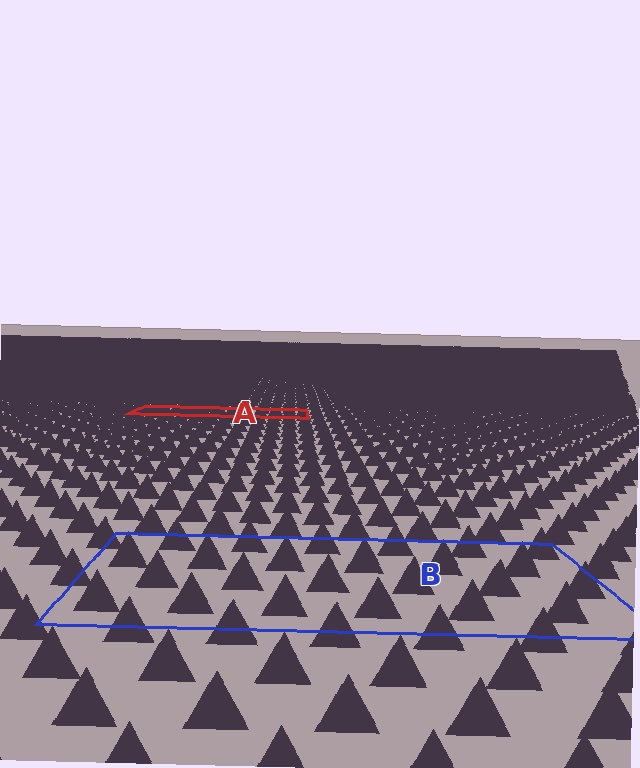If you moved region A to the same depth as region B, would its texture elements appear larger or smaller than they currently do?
They would appear larger. At a closer depth, the same texture elements are projected at a bigger on-screen size.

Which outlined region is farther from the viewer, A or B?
Region A is farther from the viewer — the texture elements inside it appear smaller and more densely packed.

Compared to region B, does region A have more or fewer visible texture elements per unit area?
Region A has more texture elements per unit area — they are packed more densely because it is farther away.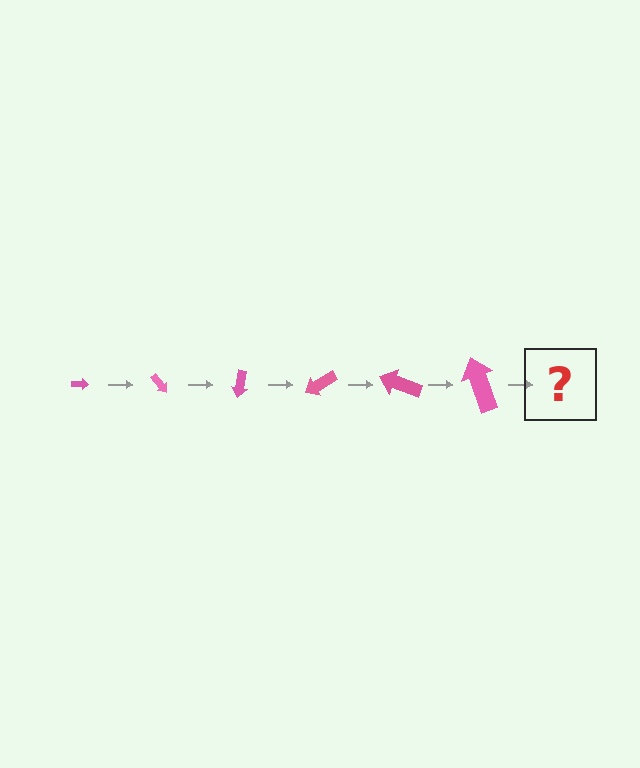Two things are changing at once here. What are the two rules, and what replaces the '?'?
The two rules are that the arrow grows larger each step and it rotates 50 degrees each step. The '?' should be an arrow, larger than the previous one and rotated 300 degrees from the start.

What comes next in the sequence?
The next element should be an arrow, larger than the previous one and rotated 300 degrees from the start.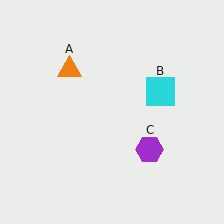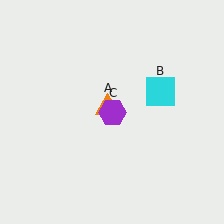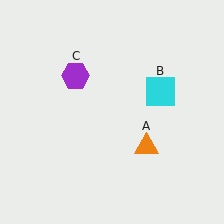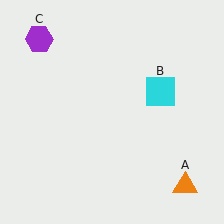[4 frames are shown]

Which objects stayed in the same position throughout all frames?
Cyan square (object B) remained stationary.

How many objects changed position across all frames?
2 objects changed position: orange triangle (object A), purple hexagon (object C).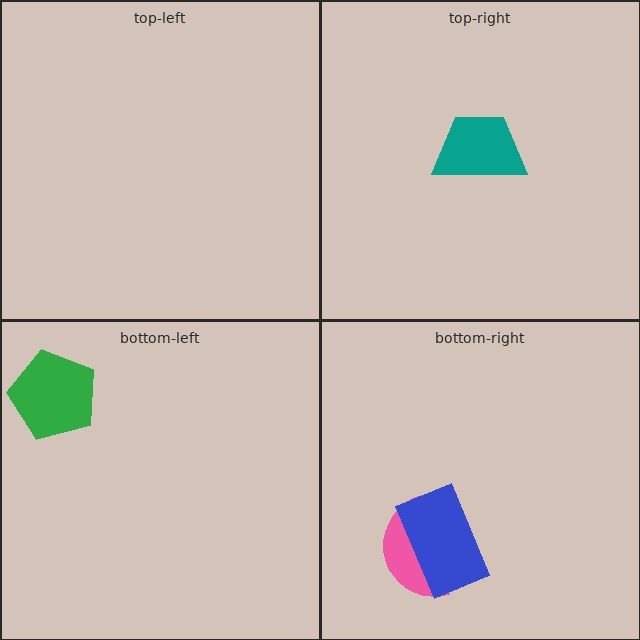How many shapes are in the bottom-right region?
2.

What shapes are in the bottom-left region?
The green pentagon.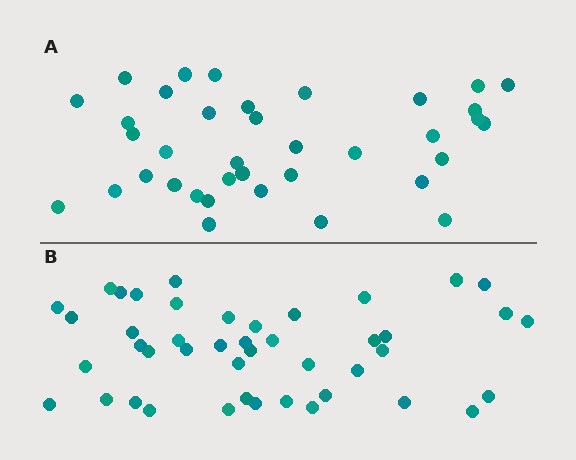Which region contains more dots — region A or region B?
Region B (the bottom region) has more dots.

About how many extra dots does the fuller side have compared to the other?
Region B has roughly 8 or so more dots than region A.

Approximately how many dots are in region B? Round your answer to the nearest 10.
About 40 dots. (The exact count is 44, which rounds to 40.)